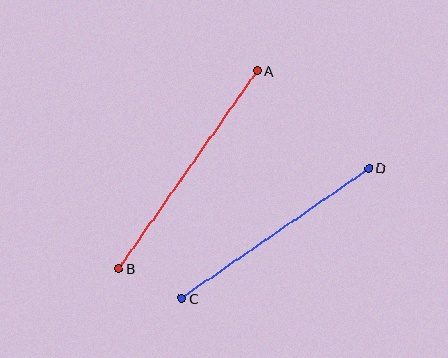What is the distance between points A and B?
The distance is approximately 241 pixels.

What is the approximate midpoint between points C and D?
The midpoint is at approximately (275, 233) pixels.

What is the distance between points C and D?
The distance is approximately 228 pixels.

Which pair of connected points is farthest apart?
Points A and B are farthest apart.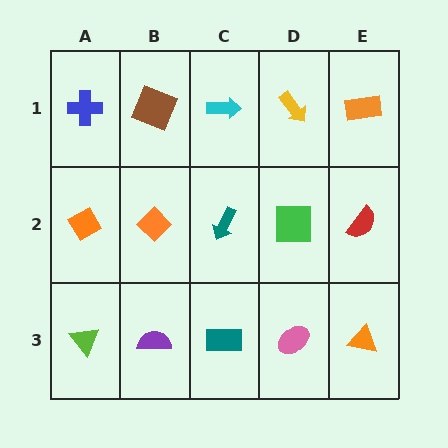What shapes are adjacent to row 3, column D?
A green square (row 2, column D), a teal rectangle (row 3, column C), an orange triangle (row 3, column E).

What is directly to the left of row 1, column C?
A brown square.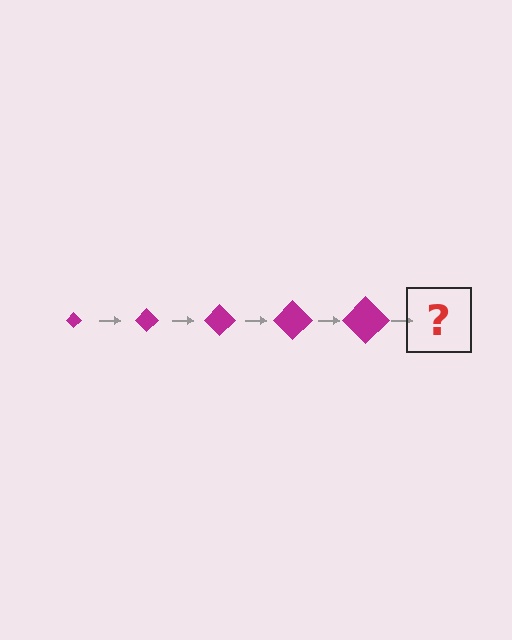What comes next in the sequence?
The next element should be a magenta diamond, larger than the previous one.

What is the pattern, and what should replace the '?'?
The pattern is that the diamond gets progressively larger each step. The '?' should be a magenta diamond, larger than the previous one.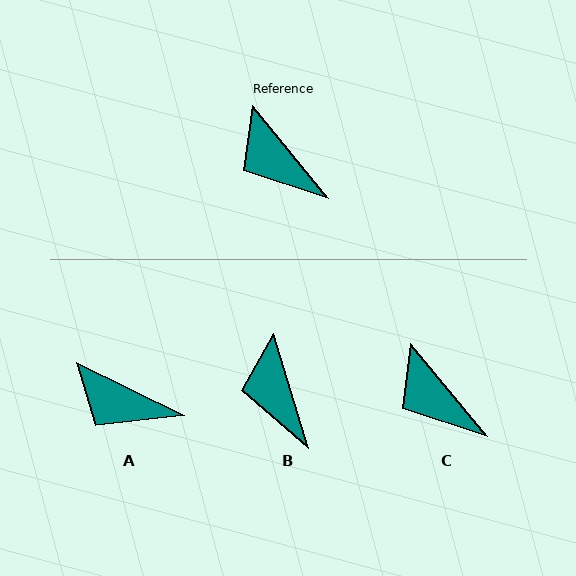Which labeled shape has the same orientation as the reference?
C.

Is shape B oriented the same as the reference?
No, it is off by about 22 degrees.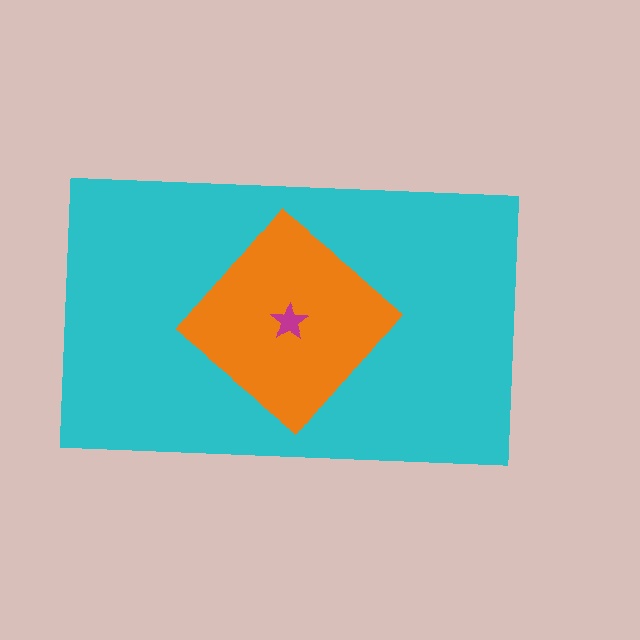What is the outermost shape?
The cyan rectangle.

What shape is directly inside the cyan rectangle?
The orange diamond.